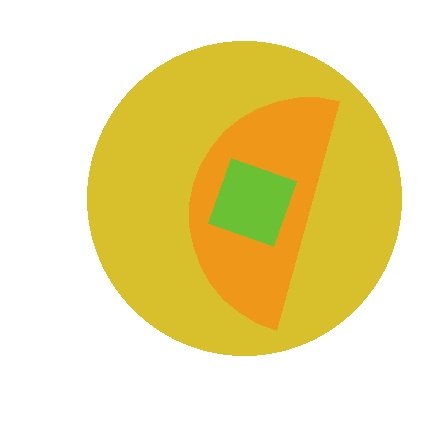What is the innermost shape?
The lime diamond.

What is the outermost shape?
The yellow circle.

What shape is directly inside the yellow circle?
The orange semicircle.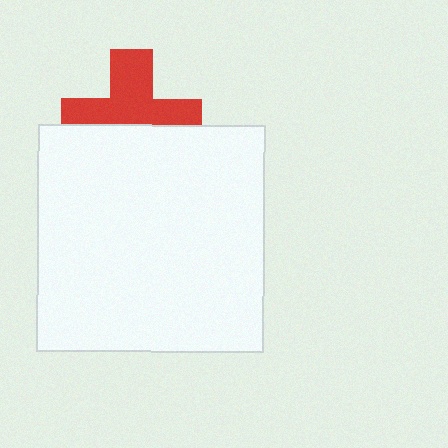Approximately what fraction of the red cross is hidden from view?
Roughly 43% of the red cross is hidden behind the white square.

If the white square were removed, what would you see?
You would see the complete red cross.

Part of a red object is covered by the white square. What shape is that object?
It is a cross.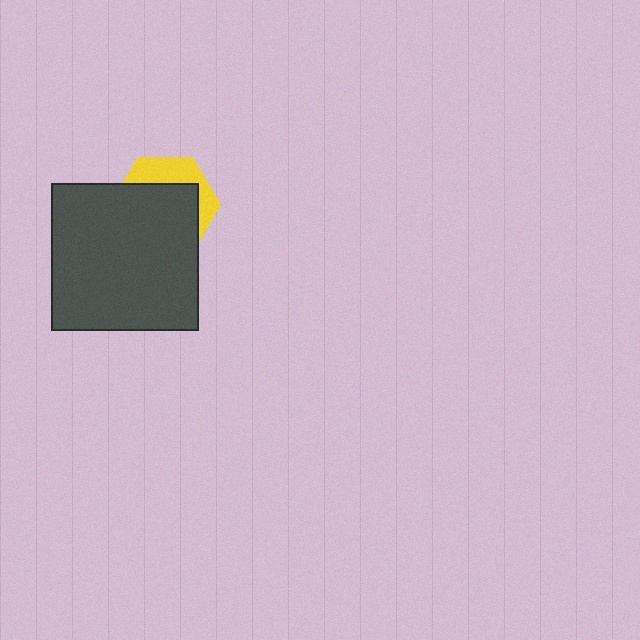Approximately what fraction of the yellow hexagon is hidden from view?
Roughly 68% of the yellow hexagon is hidden behind the dark gray square.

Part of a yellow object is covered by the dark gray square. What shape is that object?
It is a hexagon.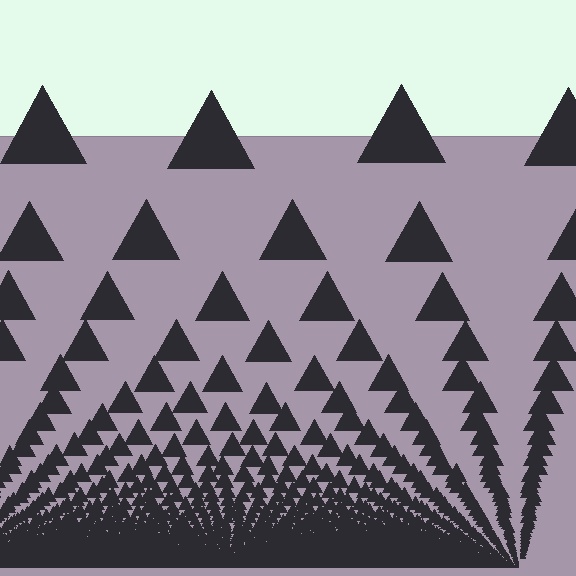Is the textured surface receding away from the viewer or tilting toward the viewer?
The surface appears to tilt toward the viewer. Texture elements get larger and sparser toward the top.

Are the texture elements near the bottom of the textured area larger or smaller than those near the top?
Smaller. The gradient is inverted — elements near the bottom are smaller and denser.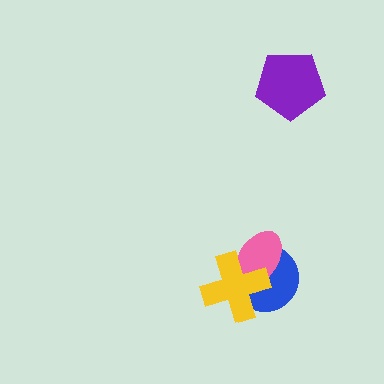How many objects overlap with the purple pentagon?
0 objects overlap with the purple pentagon.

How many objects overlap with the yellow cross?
2 objects overlap with the yellow cross.